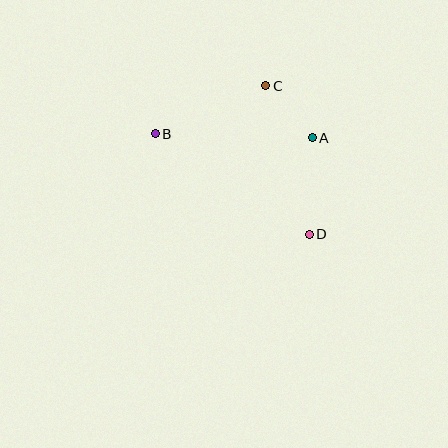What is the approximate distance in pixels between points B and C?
The distance between B and C is approximately 121 pixels.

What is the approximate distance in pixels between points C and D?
The distance between C and D is approximately 155 pixels.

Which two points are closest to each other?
Points A and C are closest to each other.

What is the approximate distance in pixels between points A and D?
The distance between A and D is approximately 97 pixels.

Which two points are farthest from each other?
Points B and D are farthest from each other.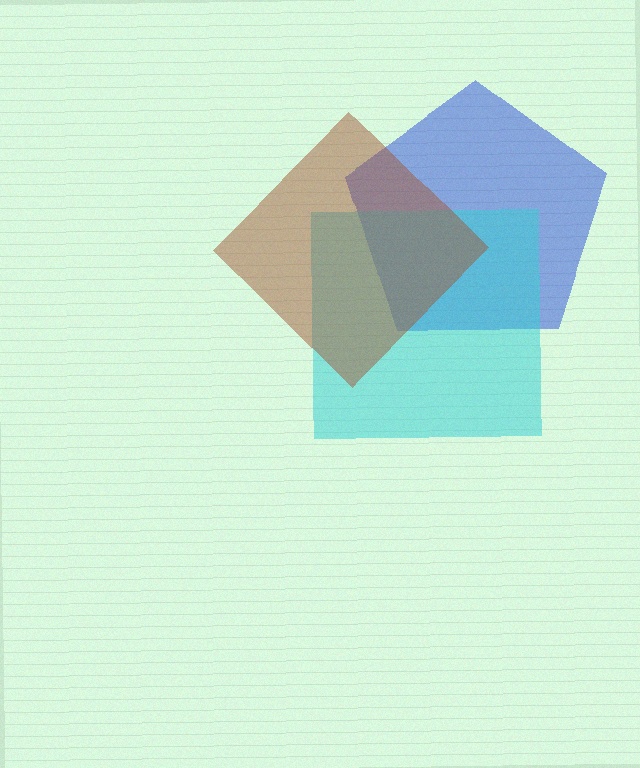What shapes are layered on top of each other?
The layered shapes are: a blue pentagon, a cyan square, a brown diamond.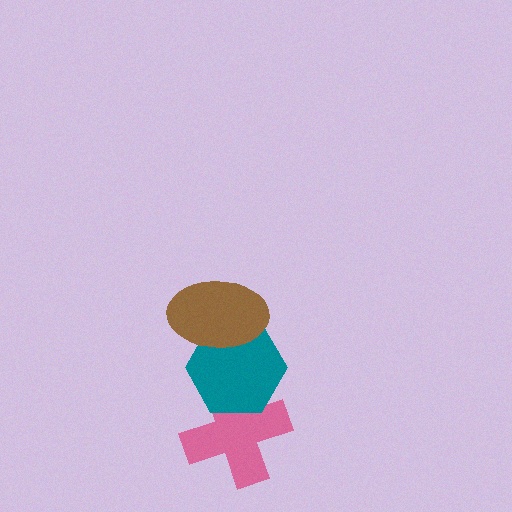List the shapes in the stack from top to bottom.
From top to bottom: the brown ellipse, the teal hexagon, the pink cross.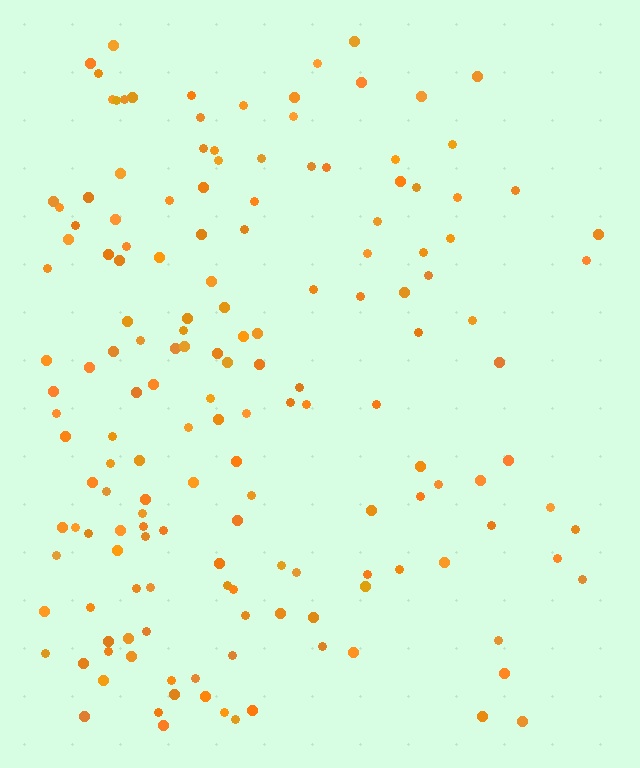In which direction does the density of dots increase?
From right to left, with the left side densest.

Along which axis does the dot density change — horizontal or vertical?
Horizontal.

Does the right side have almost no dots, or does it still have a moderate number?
Still a moderate number, just noticeably fewer than the left.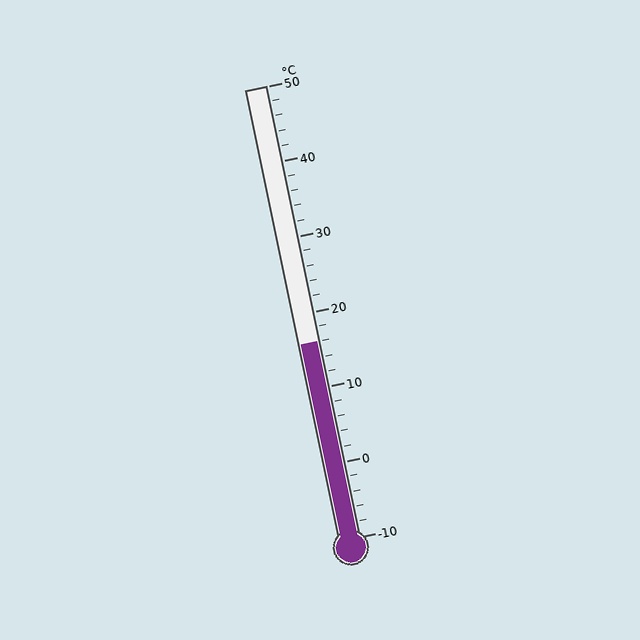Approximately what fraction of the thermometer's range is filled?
The thermometer is filled to approximately 45% of its range.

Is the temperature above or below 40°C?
The temperature is below 40°C.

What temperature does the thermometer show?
The thermometer shows approximately 16°C.